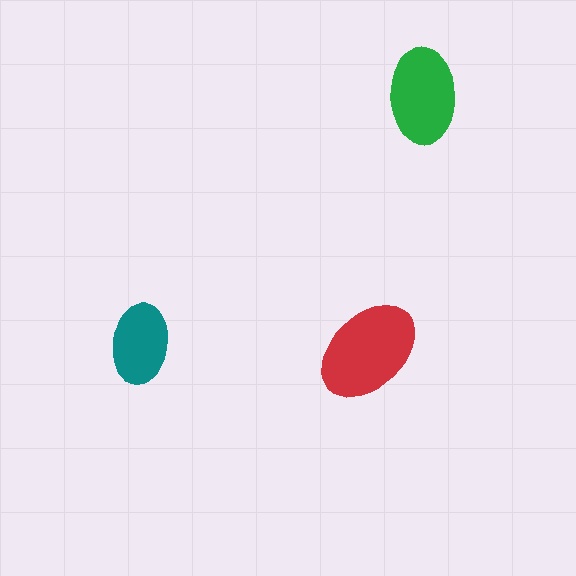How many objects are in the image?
There are 3 objects in the image.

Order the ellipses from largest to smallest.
the red one, the green one, the teal one.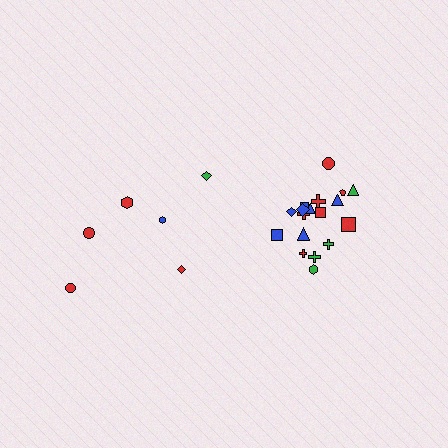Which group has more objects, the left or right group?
The right group.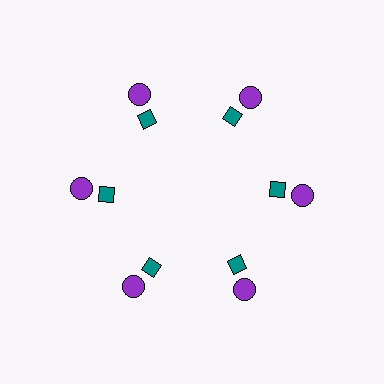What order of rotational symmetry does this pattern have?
This pattern has 6-fold rotational symmetry.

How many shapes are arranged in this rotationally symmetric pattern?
There are 12 shapes, arranged in 6 groups of 2.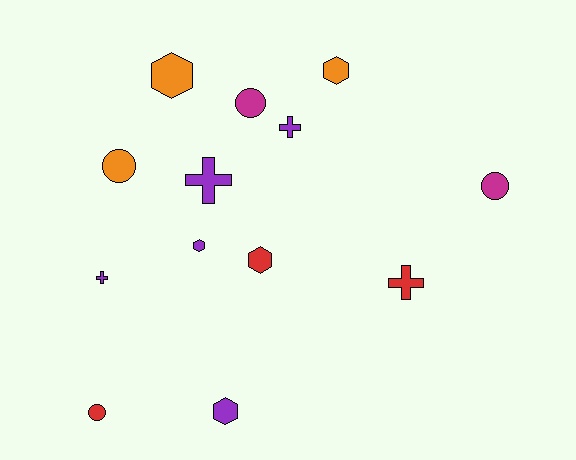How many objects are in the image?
There are 13 objects.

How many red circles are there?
There is 1 red circle.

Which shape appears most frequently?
Hexagon, with 5 objects.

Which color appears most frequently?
Purple, with 5 objects.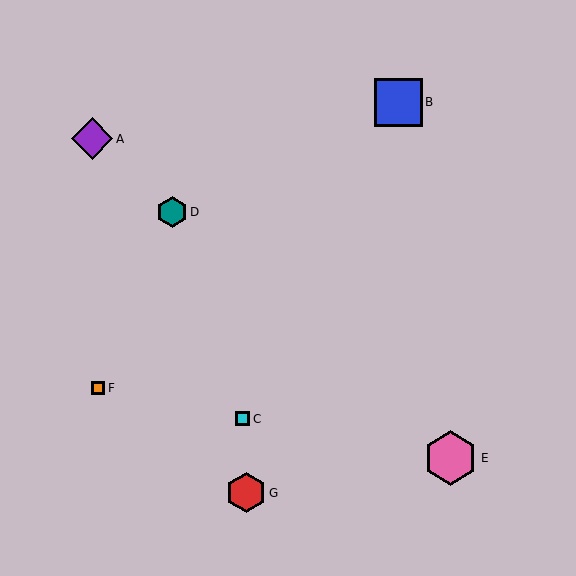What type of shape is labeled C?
Shape C is a cyan square.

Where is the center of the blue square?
The center of the blue square is at (398, 102).